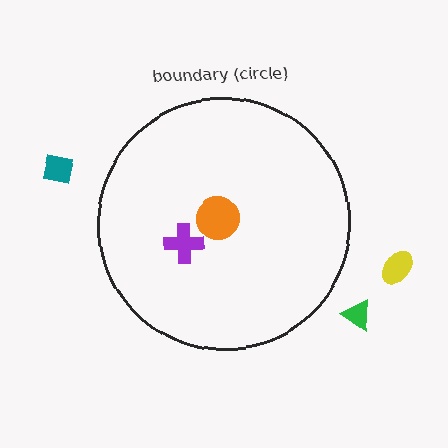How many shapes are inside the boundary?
2 inside, 3 outside.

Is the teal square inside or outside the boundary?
Outside.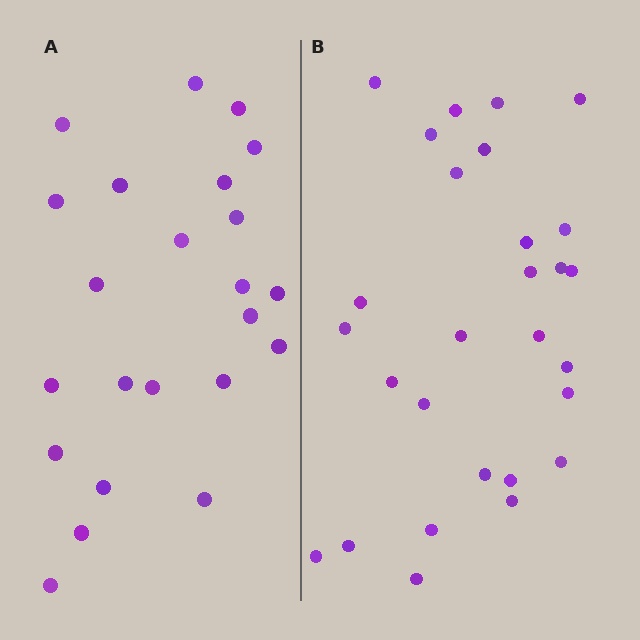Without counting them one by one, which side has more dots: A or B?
Region B (the right region) has more dots.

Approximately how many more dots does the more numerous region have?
Region B has about 5 more dots than region A.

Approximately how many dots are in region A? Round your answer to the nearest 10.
About 20 dots. (The exact count is 23, which rounds to 20.)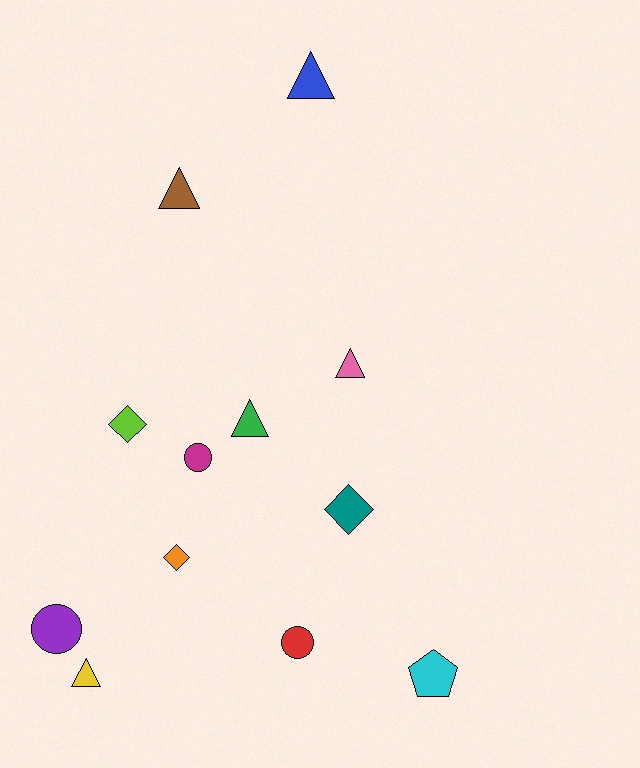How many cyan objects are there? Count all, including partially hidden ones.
There is 1 cyan object.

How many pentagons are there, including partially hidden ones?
There is 1 pentagon.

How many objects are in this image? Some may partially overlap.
There are 12 objects.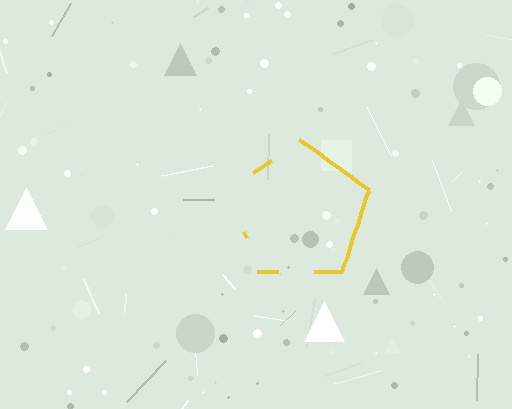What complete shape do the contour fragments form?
The contour fragments form a pentagon.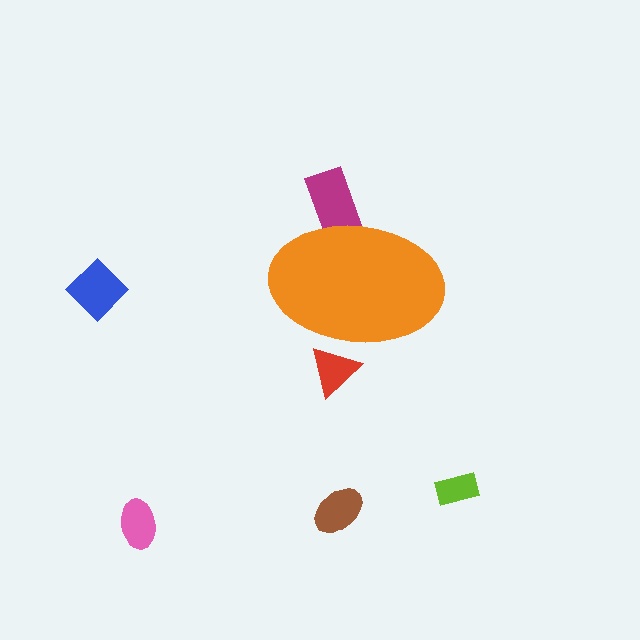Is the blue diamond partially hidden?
No, the blue diamond is fully visible.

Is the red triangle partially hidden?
Yes, the red triangle is partially hidden behind the orange ellipse.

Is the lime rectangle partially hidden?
No, the lime rectangle is fully visible.